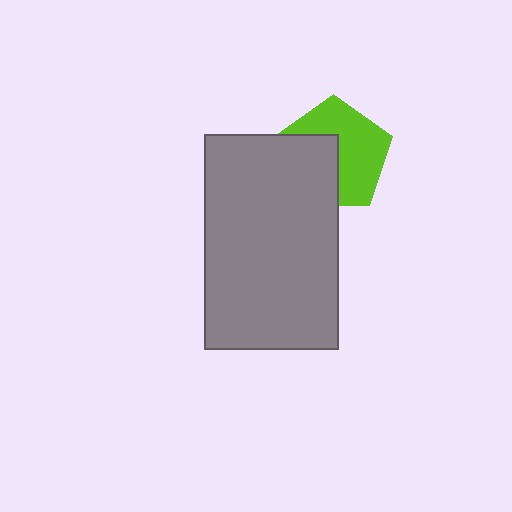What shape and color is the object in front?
The object in front is a gray rectangle.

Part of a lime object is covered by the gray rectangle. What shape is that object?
It is a pentagon.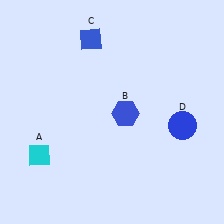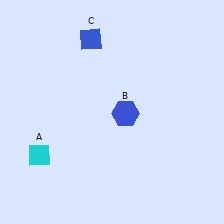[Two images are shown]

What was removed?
The blue circle (D) was removed in Image 2.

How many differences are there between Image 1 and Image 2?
There is 1 difference between the two images.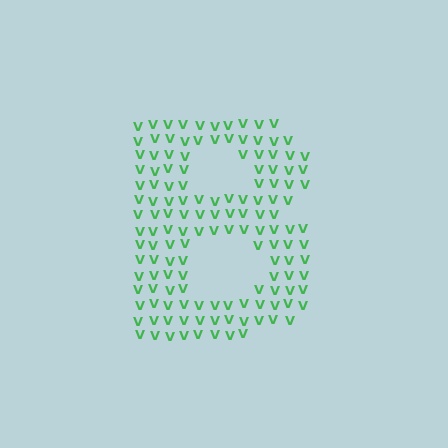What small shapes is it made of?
It is made of small letter V's.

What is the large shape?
The large shape is the letter B.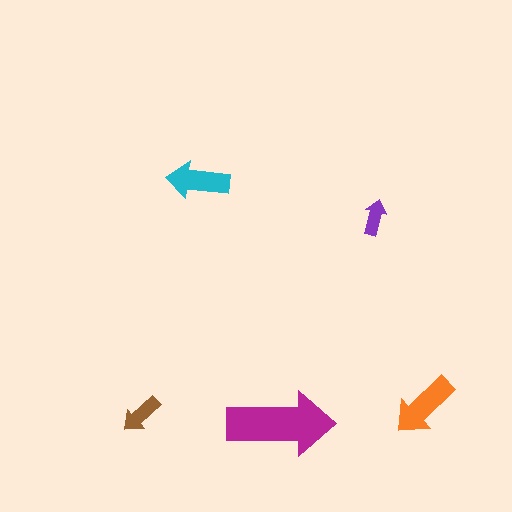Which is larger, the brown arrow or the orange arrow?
The orange one.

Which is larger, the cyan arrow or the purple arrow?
The cyan one.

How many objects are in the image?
There are 5 objects in the image.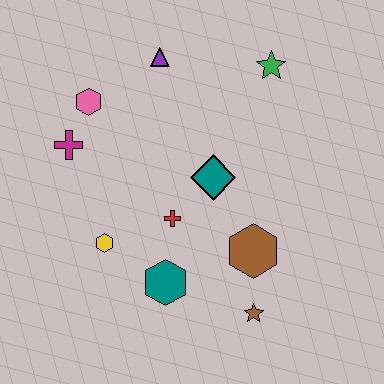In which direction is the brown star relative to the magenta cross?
The brown star is to the right of the magenta cross.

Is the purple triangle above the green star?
Yes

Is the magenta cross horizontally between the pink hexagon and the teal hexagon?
No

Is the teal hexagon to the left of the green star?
Yes